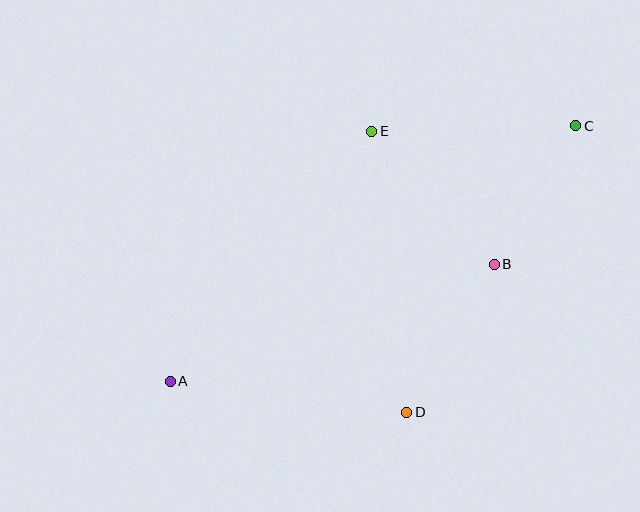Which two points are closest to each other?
Points B and C are closest to each other.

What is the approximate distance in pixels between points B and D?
The distance between B and D is approximately 172 pixels.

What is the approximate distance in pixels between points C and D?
The distance between C and D is approximately 333 pixels.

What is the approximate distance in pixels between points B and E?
The distance between B and E is approximately 181 pixels.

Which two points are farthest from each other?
Points A and C are farthest from each other.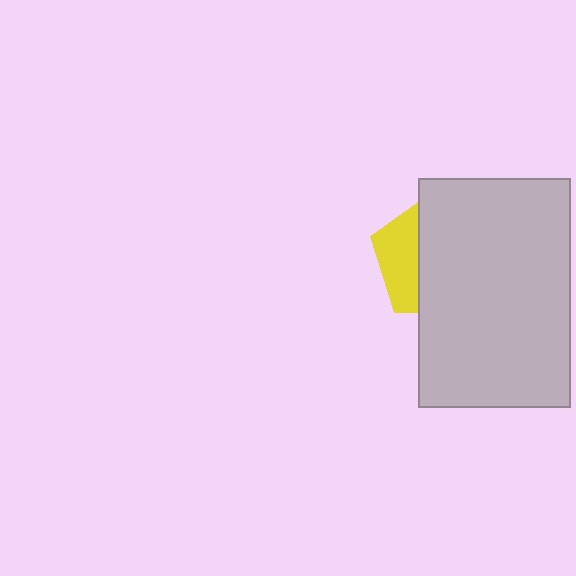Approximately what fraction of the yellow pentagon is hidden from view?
Roughly 68% of the yellow pentagon is hidden behind the light gray rectangle.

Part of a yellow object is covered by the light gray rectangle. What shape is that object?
It is a pentagon.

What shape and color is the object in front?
The object in front is a light gray rectangle.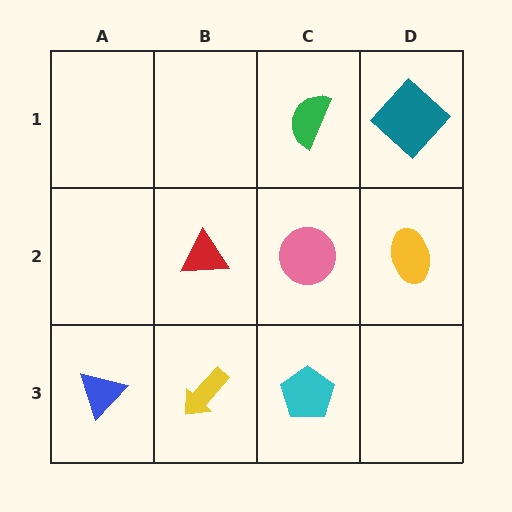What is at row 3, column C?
A cyan pentagon.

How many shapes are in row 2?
3 shapes.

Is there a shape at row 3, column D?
No, that cell is empty.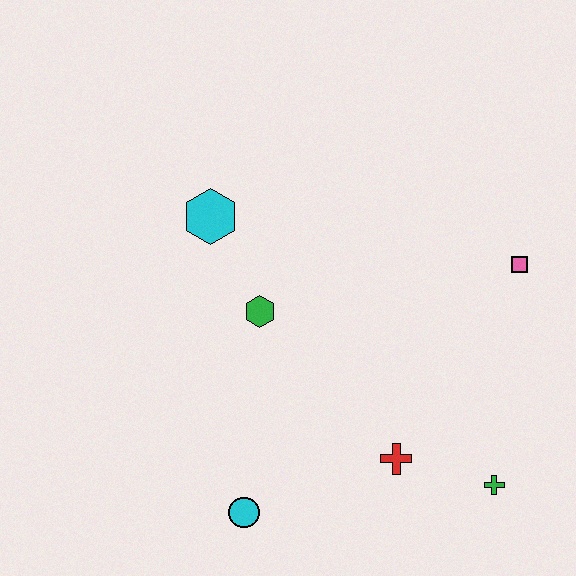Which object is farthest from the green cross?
The cyan hexagon is farthest from the green cross.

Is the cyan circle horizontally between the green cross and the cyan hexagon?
Yes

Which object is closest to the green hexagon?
The cyan hexagon is closest to the green hexagon.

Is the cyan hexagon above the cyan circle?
Yes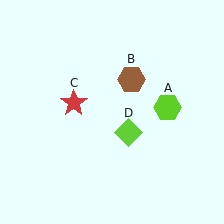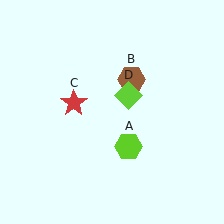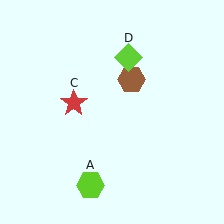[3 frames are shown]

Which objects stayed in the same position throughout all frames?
Brown hexagon (object B) and red star (object C) remained stationary.